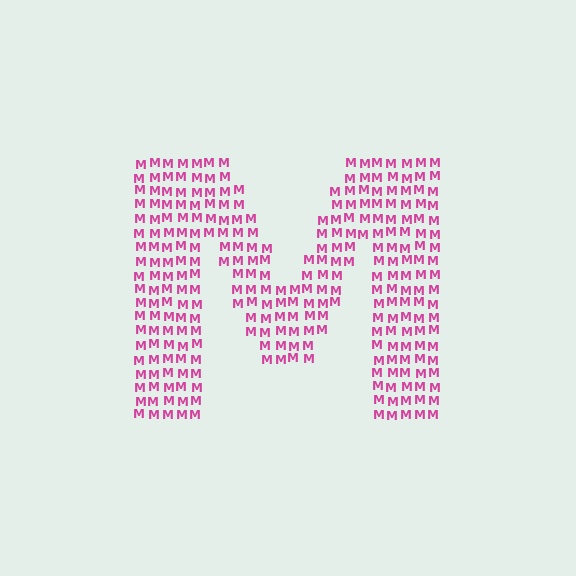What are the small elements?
The small elements are letter M's.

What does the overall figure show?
The overall figure shows the letter M.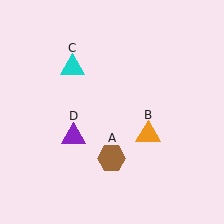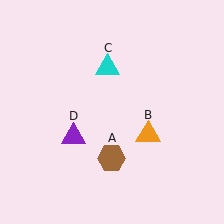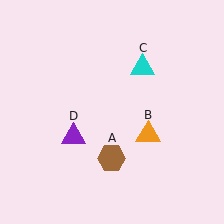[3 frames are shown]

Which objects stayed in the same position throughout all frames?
Brown hexagon (object A) and orange triangle (object B) and purple triangle (object D) remained stationary.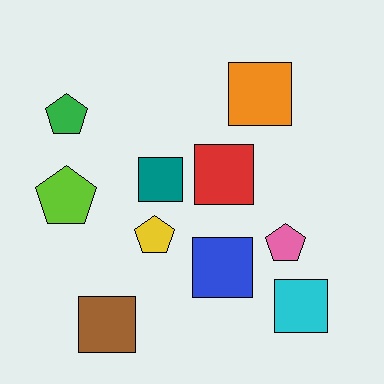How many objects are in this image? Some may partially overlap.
There are 10 objects.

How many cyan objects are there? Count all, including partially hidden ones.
There is 1 cyan object.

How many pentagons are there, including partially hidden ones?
There are 4 pentagons.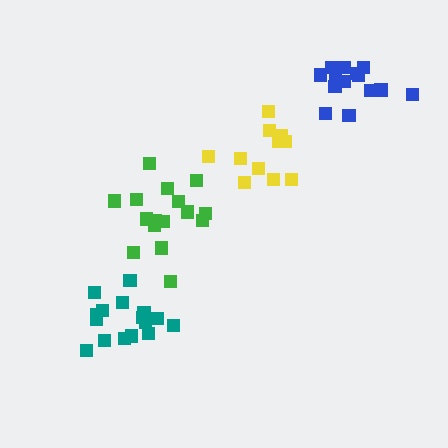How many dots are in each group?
Group 1: 11 dots, Group 2: 16 dots, Group 3: 17 dots, Group 4: 14 dots (58 total).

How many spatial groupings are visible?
There are 4 spatial groupings.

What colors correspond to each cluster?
The clusters are colored: yellow, green, teal, blue.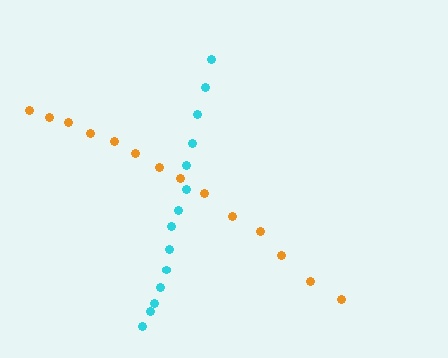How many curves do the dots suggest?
There are 2 distinct paths.